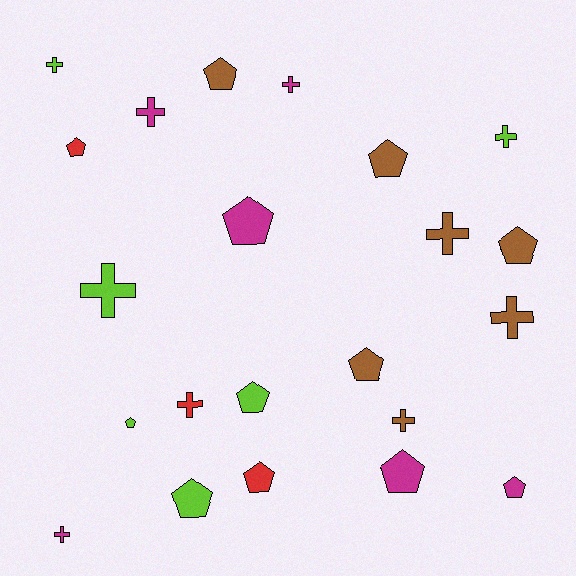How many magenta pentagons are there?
There are 3 magenta pentagons.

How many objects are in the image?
There are 22 objects.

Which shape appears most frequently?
Pentagon, with 12 objects.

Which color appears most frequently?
Brown, with 7 objects.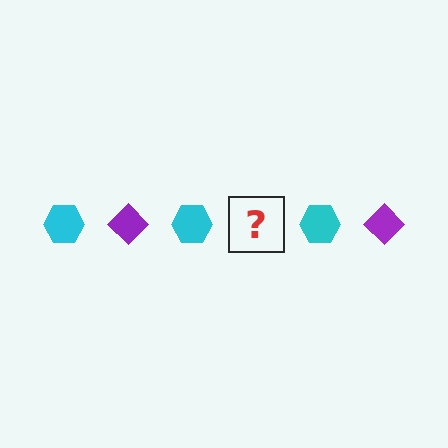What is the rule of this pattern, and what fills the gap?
The rule is that the pattern alternates between cyan hexagon and purple diamond. The gap should be filled with a purple diamond.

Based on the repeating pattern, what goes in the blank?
The blank should be a purple diamond.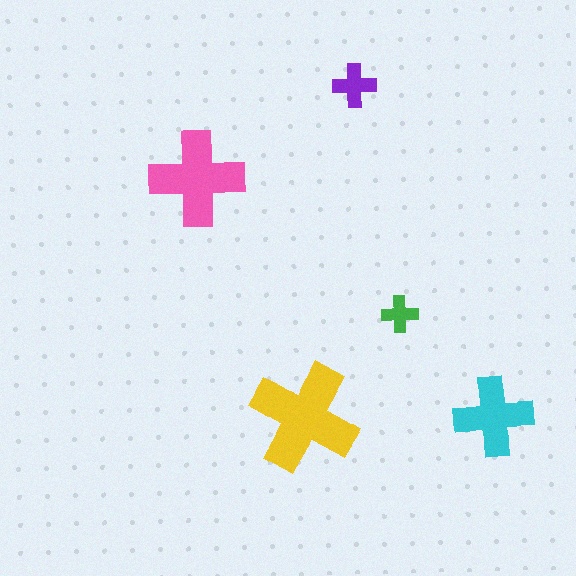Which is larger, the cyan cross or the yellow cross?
The yellow one.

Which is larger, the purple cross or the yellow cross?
The yellow one.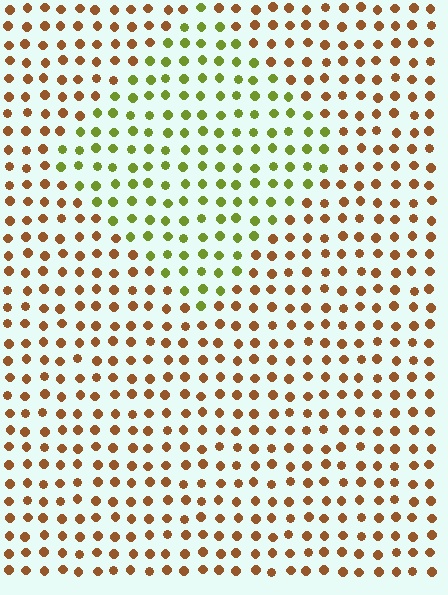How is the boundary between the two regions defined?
The boundary is defined purely by a slight shift in hue (about 57 degrees). Spacing, size, and orientation are identical on both sides.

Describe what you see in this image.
The image is filled with small brown elements in a uniform arrangement. A diamond-shaped region is visible where the elements are tinted to a slightly different hue, forming a subtle color boundary.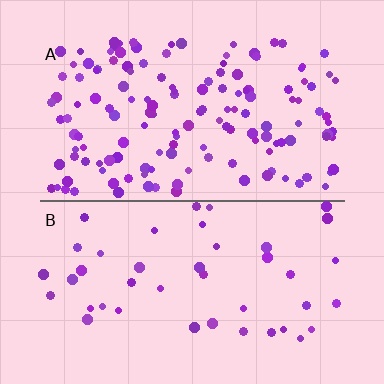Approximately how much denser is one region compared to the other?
Approximately 3.4× — region A over region B.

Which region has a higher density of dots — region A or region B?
A (the top).